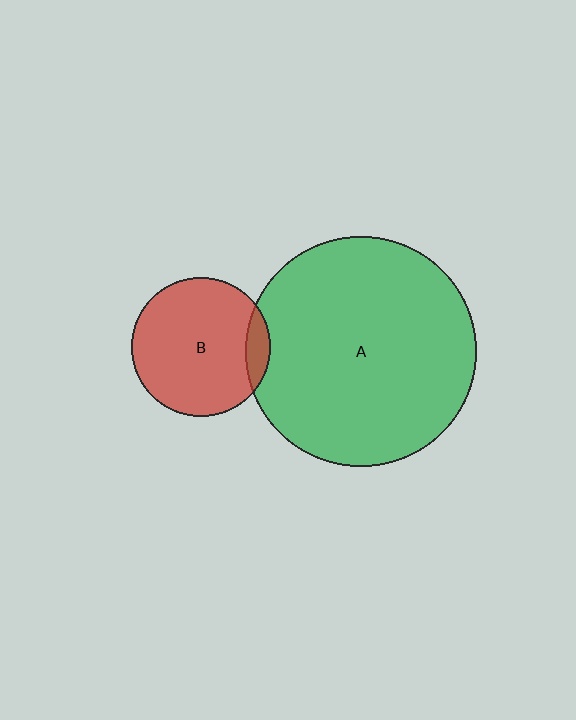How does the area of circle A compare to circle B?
Approximately 2.7 times.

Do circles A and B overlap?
Yes.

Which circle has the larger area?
Circle A (green).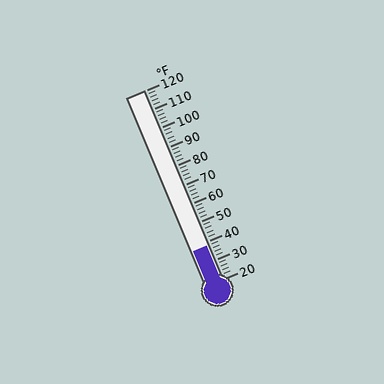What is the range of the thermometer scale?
The thermometer scale ranges from 20°F to 120°F.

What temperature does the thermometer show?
The thermometer shows approximately 38°F.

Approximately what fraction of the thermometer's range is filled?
The thermometer is filled to approximately 20% of its range.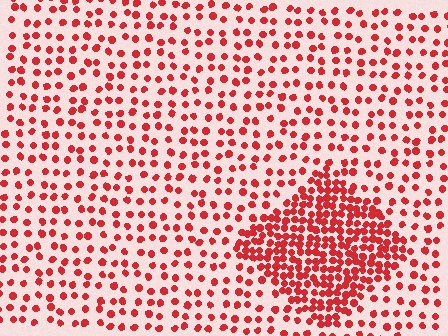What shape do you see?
I see a diamond.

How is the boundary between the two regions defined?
The boundary is defined by a change in element density (approximately 2.5x ratio). All elements are the same color, size, and shape.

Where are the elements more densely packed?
The elements are more densely packed inside the diamond boundary.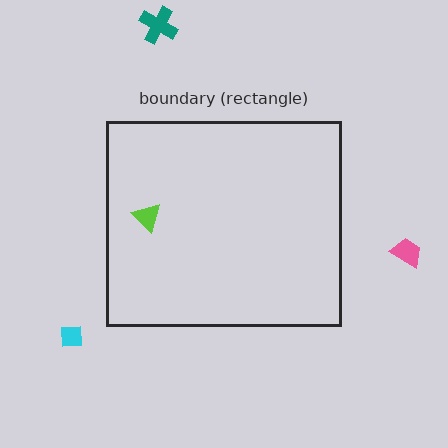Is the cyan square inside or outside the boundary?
Outside.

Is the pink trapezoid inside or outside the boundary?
Outside.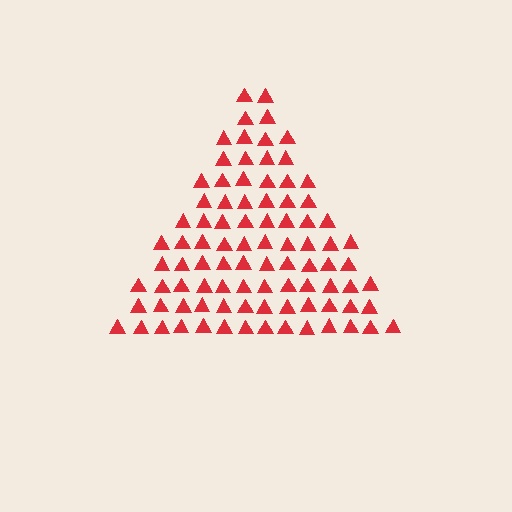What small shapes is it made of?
It is made of small triangles.